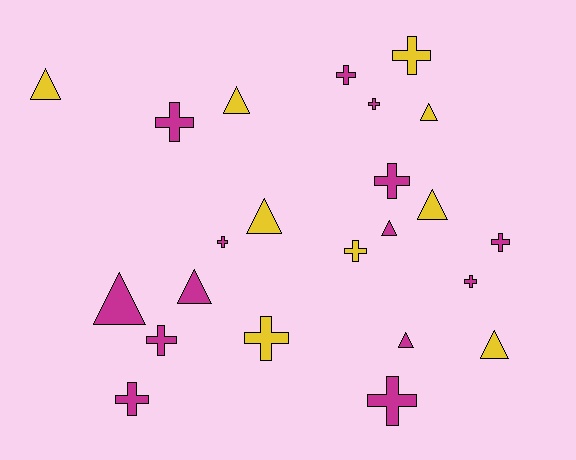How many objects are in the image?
There are 23 objects.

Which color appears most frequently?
Magenta, with 14 objects.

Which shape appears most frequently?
Cross, with 13 objects.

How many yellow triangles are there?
There are 6 yellow triangles.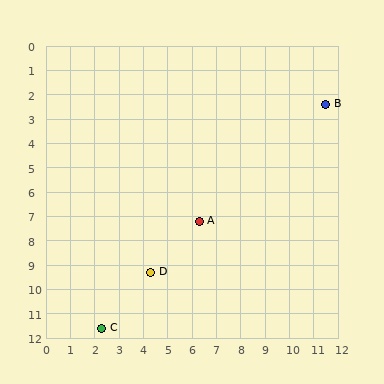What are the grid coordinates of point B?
Point B is at approximately (11.5, 2.4).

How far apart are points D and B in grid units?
Points D and B are about 10.0 grid units apart.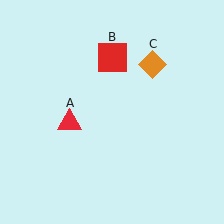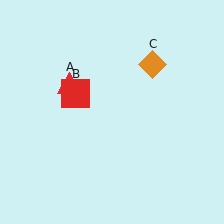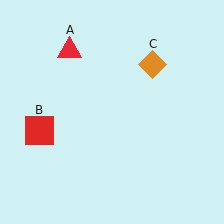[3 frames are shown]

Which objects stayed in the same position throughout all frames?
Orange diamond (object C) remained stationary.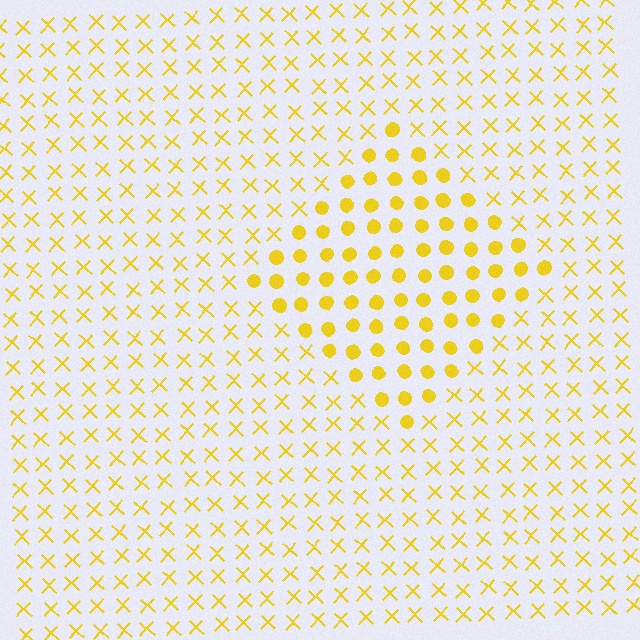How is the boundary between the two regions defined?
The boundary is defined by a change in element shape: circles inside vs. X marks outside. All elements share the same color and spacing.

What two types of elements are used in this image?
The image uses circles inside the diamond region and X marks outside it.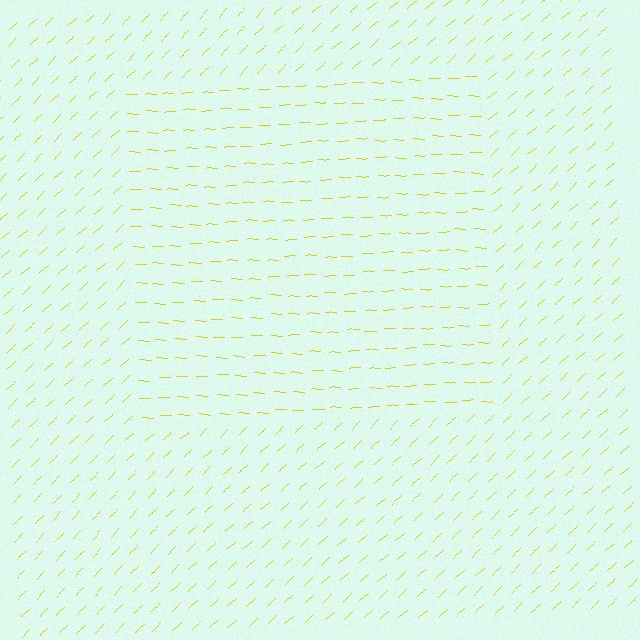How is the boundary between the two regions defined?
The boundary is defined purely by a change in line orientation (approximately 45 degrees difference). All lines are the same color and thickness.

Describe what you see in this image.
The image is filled with small yellow line segments. A rectangle region in the image has lines oriented differently from the surrounding lines, creating a visible texture boundary.